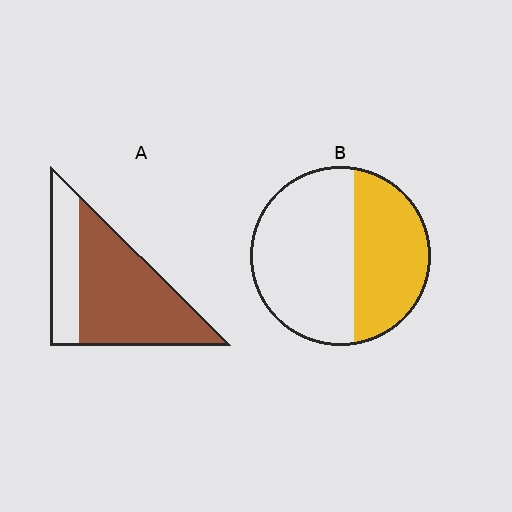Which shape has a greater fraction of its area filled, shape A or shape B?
Shape A.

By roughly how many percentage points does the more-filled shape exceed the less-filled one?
By roughly 30 percentage points (A over B).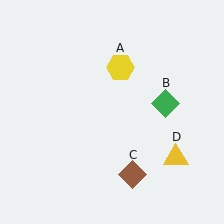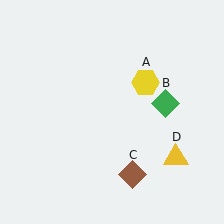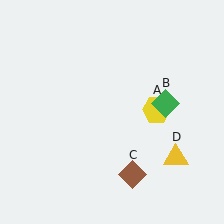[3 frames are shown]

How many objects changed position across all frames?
1 object changed position: yellow hexagon (object A).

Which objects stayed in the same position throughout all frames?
Green diamond (object B) and brown diamond (object C) and yellow triangle (object D) remained stationary.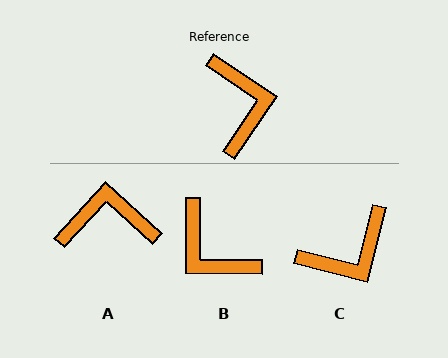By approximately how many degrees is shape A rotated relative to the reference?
Approximately 81 degrees counter-clockwise.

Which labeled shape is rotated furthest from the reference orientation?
B, about 146 degrees away.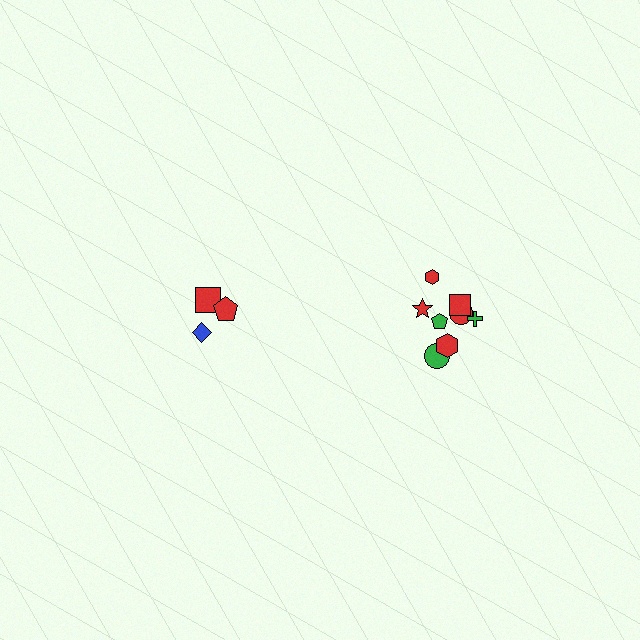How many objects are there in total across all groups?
There are 11 objects.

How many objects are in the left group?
There are 3 objects.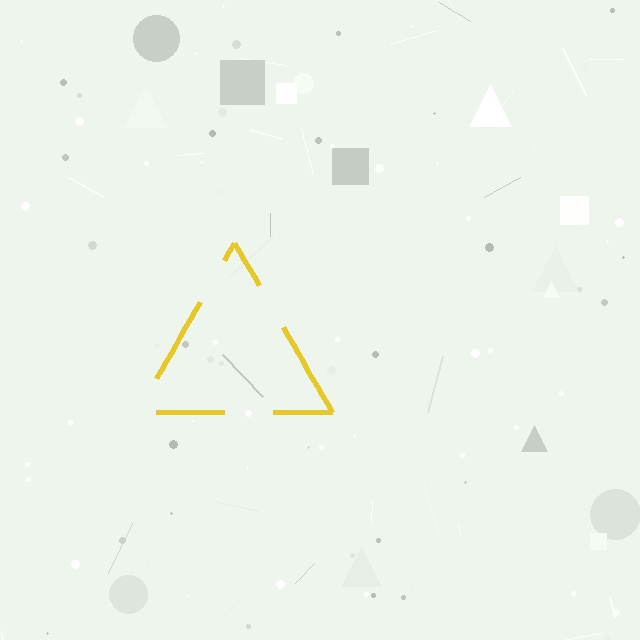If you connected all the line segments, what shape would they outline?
They would outline a triangle.